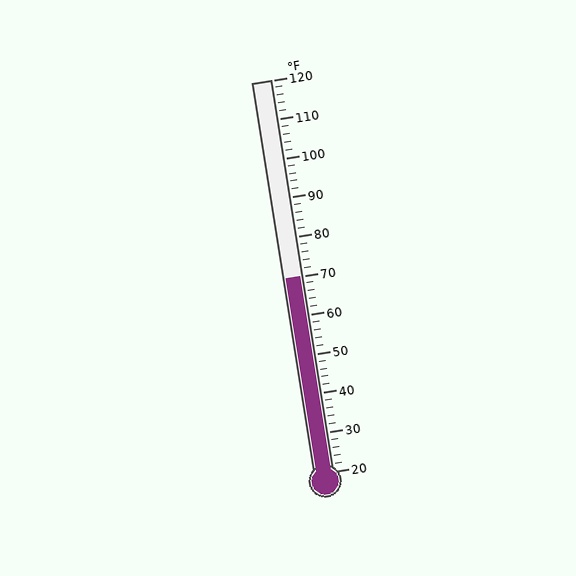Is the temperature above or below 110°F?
The temperature is below 110°F.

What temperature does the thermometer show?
The thermometer shows approximately 70°F.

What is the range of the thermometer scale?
The thermometer scale ranges from 20°F to 120°F.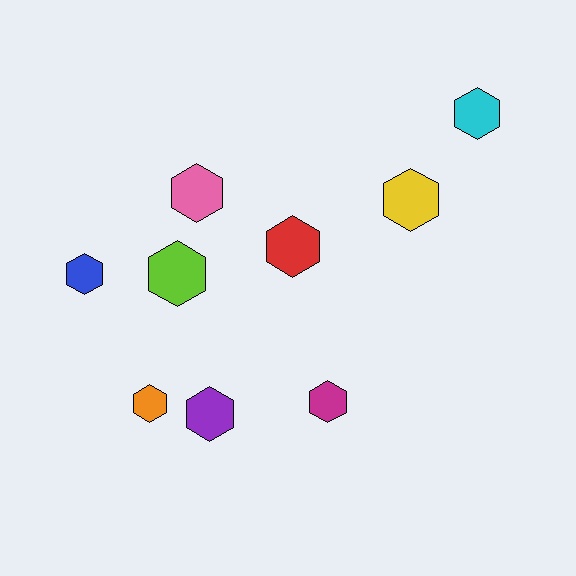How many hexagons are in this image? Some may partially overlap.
There are 9 hexagons.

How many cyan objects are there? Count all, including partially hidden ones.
There is 1 cyan object.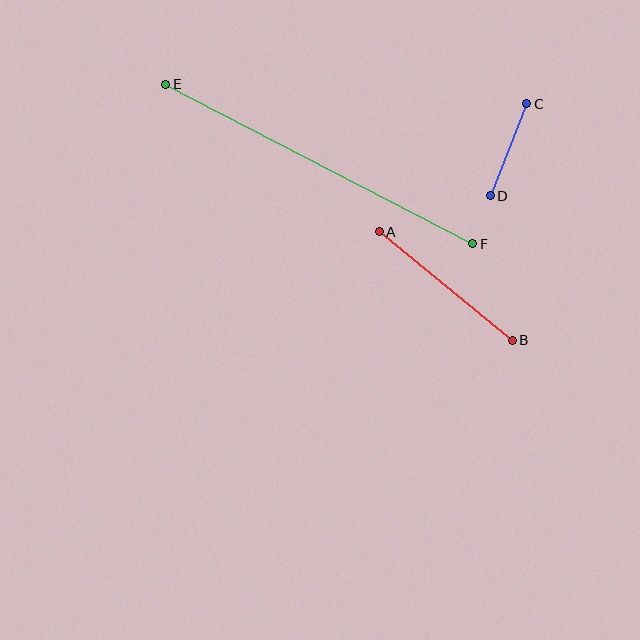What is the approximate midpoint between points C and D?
The midpoint is at approximately (508, 150) pixels.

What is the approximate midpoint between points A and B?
The midpoint is at approximately (446, 286) pixels.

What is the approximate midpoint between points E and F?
The midpoint is at approximately (319, 164) pixels.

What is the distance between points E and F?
The distance is approximately 346 pixels.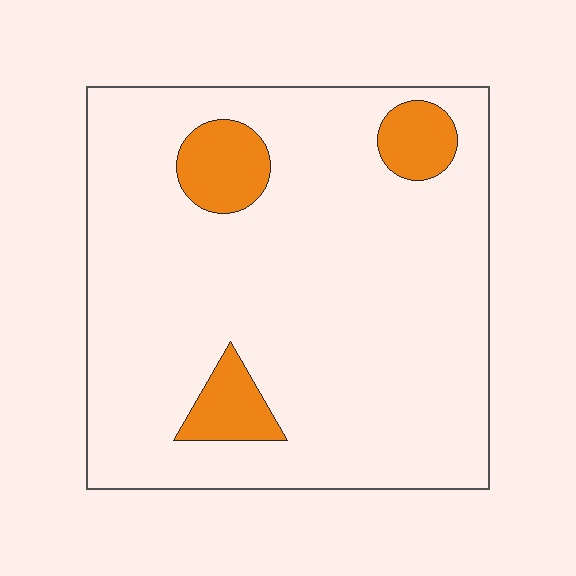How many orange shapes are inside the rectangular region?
3.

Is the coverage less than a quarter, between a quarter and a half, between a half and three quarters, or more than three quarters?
Less than a quarter.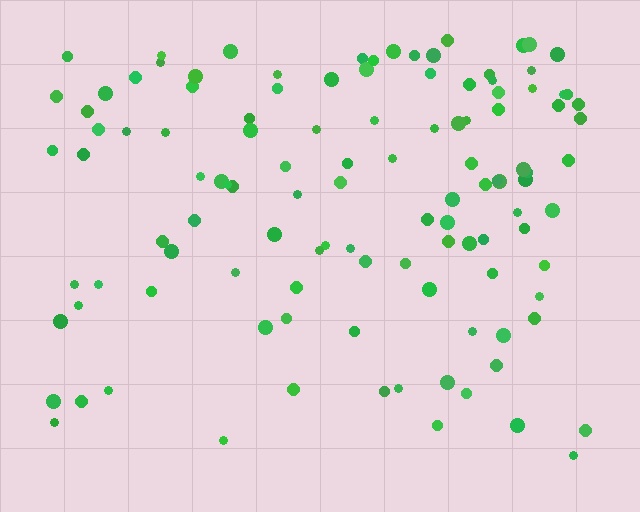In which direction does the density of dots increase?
From bottom to top, with the top side densest.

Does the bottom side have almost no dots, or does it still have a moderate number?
Still a moderate number, just noticeably fewer than the top.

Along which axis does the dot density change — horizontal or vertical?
Vertical.